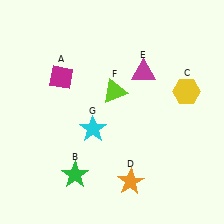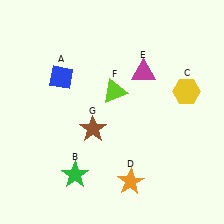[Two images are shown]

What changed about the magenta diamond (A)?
In Image 1, A is magenta. In Image 2, it changed to blue.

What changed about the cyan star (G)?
In Image 1, G is cyan. In Image 2, it changed to brown.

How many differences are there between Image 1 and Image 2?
There are 2 differences between the two images.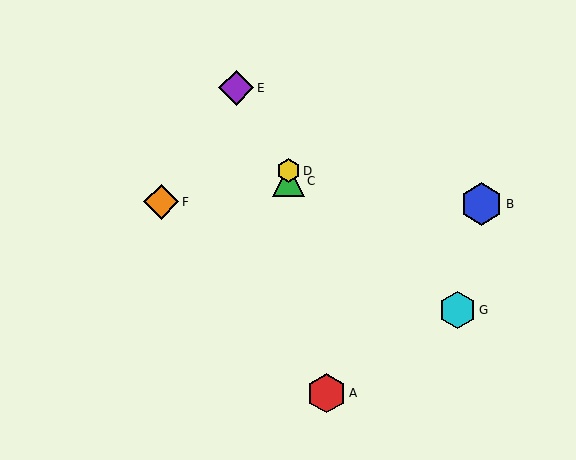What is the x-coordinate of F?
Object F is at x≈161.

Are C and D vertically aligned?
Yes, both are at x≈288.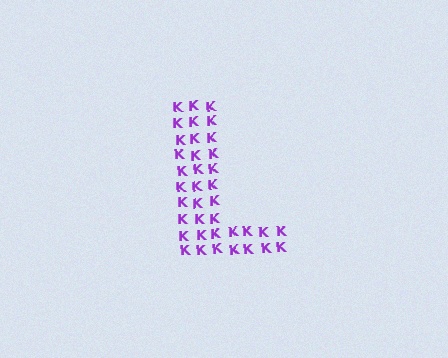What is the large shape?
The large shape is the letter L.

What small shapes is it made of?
It is made of small letter K's.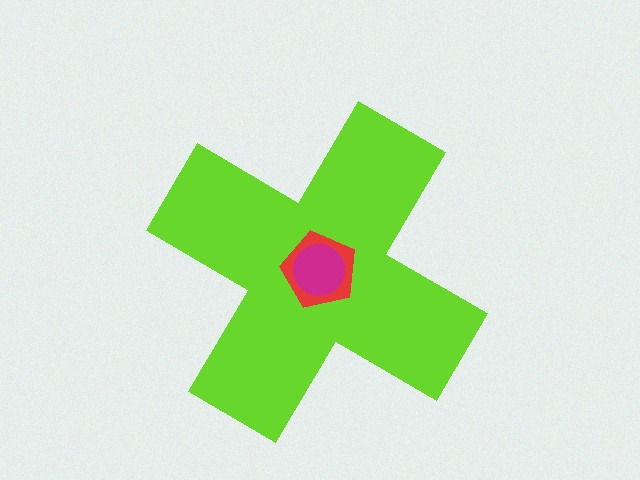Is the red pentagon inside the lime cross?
Yes.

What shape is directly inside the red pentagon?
The magenta circle.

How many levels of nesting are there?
3.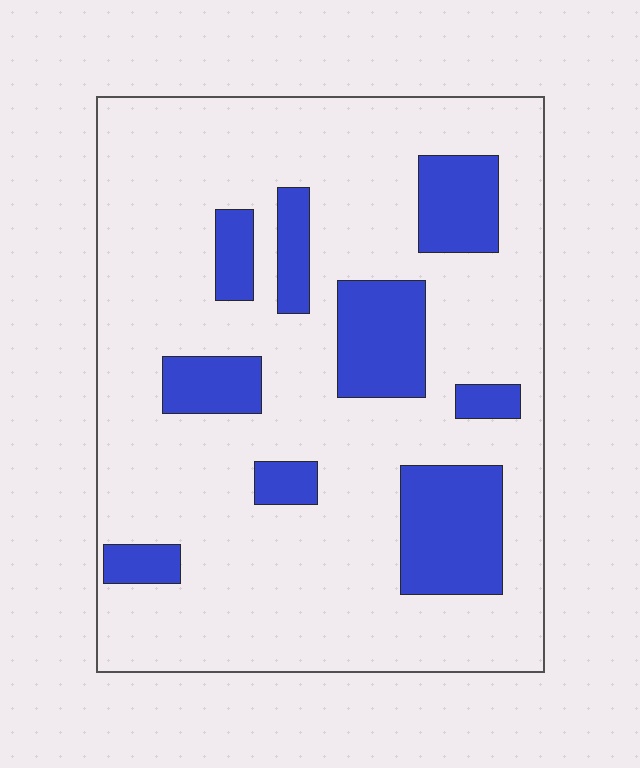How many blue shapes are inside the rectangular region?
9.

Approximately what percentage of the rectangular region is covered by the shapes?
Approximately 20%.